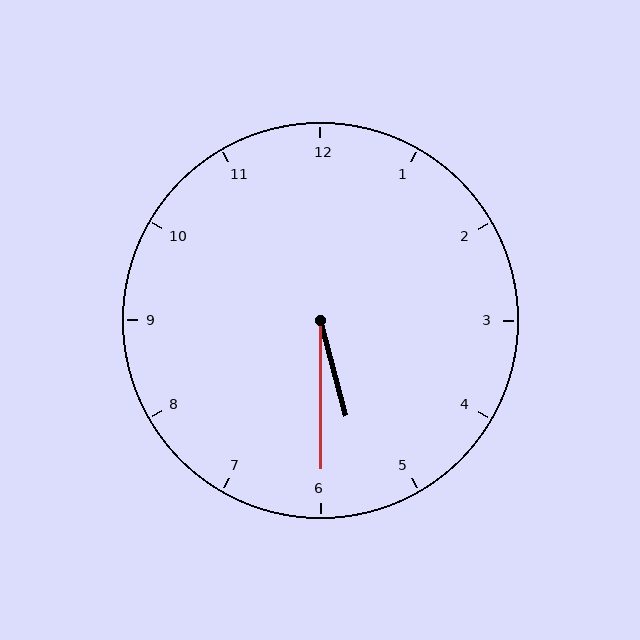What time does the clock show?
5:30.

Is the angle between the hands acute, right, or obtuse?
It is acute.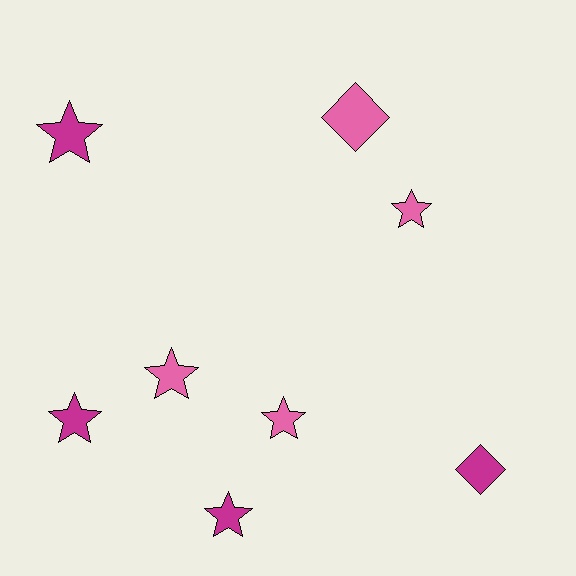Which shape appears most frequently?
Star, with 6 objects.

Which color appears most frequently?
Magenta, with 4 objects.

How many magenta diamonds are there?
There is 1 magenta diamond.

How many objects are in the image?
There are 8 objects.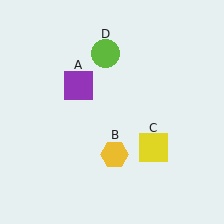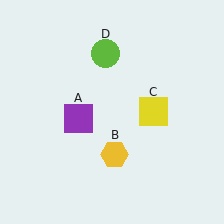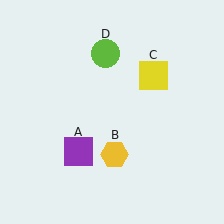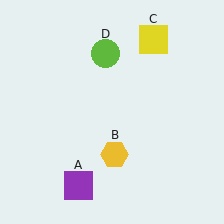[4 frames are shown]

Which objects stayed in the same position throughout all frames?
Yellow hexagon (object B) and lime circle (object D) remained stationary.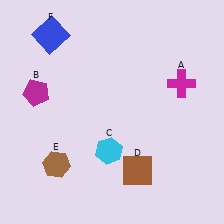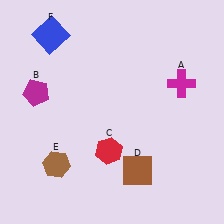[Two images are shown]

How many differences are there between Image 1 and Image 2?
There is 1 difference between the two images.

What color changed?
The hexagon (C) changed from cyan in Image 1 to red in Image 2.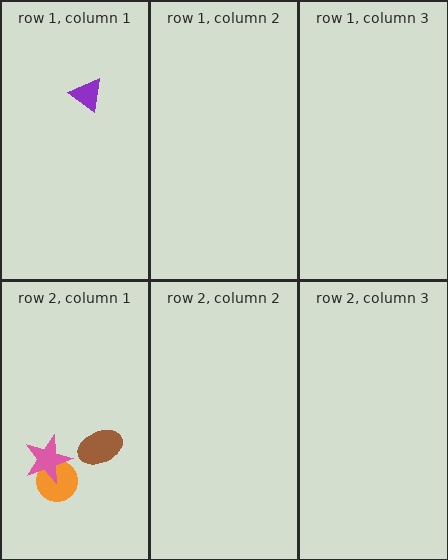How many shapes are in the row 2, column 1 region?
3.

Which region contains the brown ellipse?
The row 2, column 1 region.